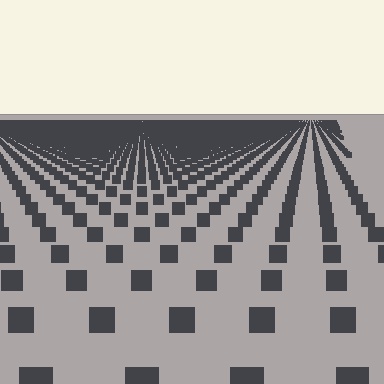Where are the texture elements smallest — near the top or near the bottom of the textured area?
Near the top.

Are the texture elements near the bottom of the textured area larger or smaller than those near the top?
Larger. Near the bottom, elements are closer to the viewer and appear at a bigger on-screen size.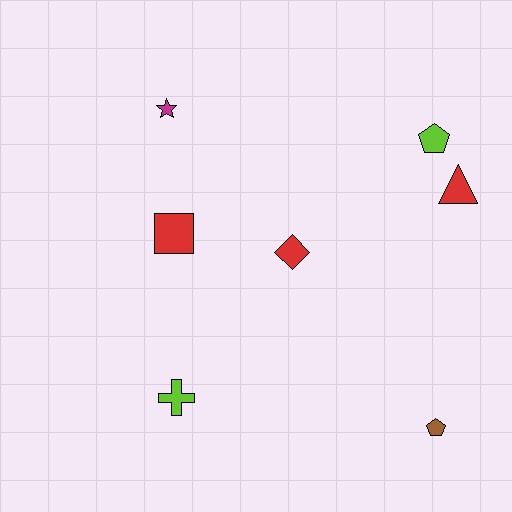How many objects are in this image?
There are 7 objects.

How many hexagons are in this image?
There are no hexagons.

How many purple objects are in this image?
There are no purple objects.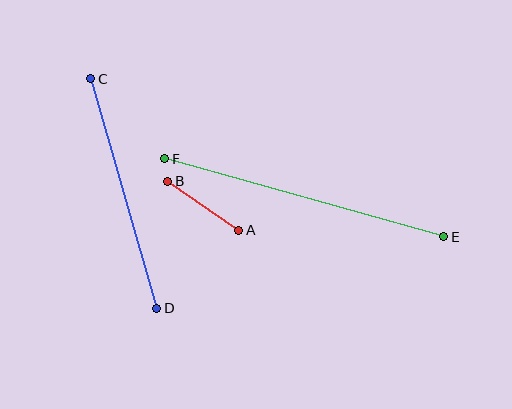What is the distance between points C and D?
The distance is approximately 239 pixels.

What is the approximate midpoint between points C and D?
The midpoint is at approximately (124, 193) pixels.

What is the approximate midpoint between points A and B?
The midpoint is at approximately (203, 206) pixels.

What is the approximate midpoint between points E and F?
The midpoint is at approximately (304, 198) pixels.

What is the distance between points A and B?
The distance is approximately 86 pixels.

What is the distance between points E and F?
The distance is approximately 290 pixels.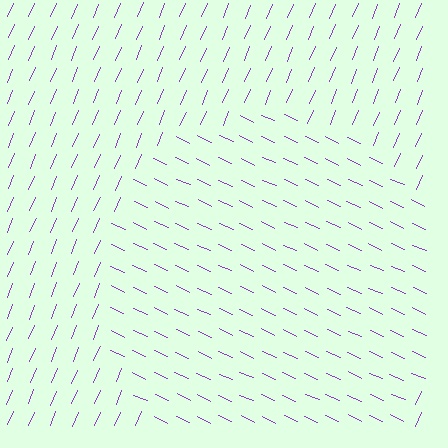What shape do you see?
I see a circle.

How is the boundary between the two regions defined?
The boundary is defined purely by a change in line orientation (approximately 88 degrees difference). All lines are the same color and thickness.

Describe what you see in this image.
The image is filled with small purple line segments. A circle region in the image has lines oriented differently from the surrounding lines, creating a visible texture boundary.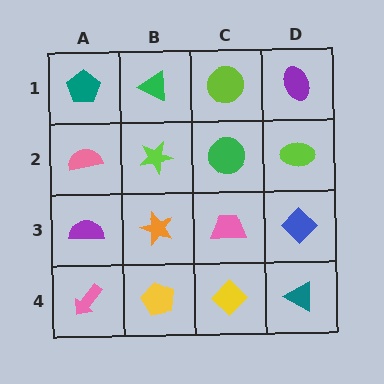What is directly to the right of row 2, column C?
A lime ellipse.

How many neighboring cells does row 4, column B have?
3.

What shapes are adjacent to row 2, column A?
A teal pentagon (row 1, column A), a purple semicircle (row 3, column A), a lime star (row 2, column B).